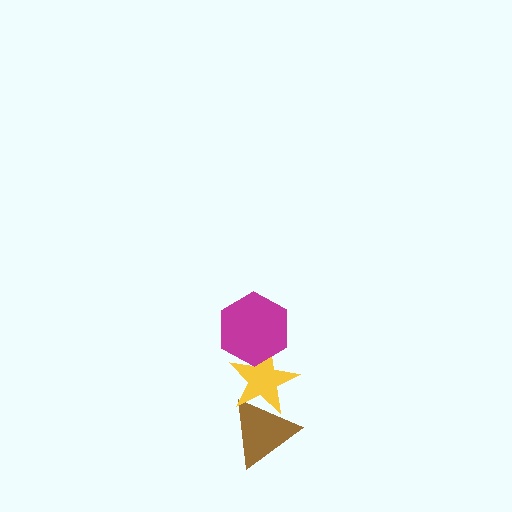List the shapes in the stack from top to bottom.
From top to bottom: the magenta hexagon, the yellow star, the brown triangle.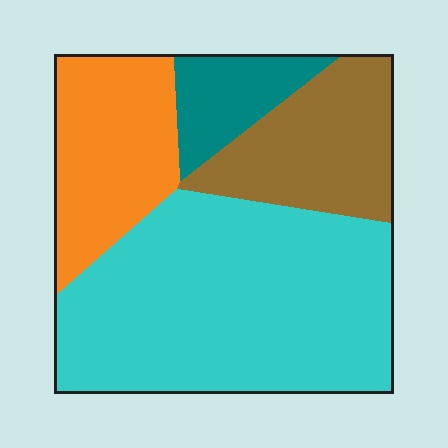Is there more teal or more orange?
Orange.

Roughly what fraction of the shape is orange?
Orange covers roughly 20% of the shape.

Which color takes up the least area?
Teal, at roughly 10%.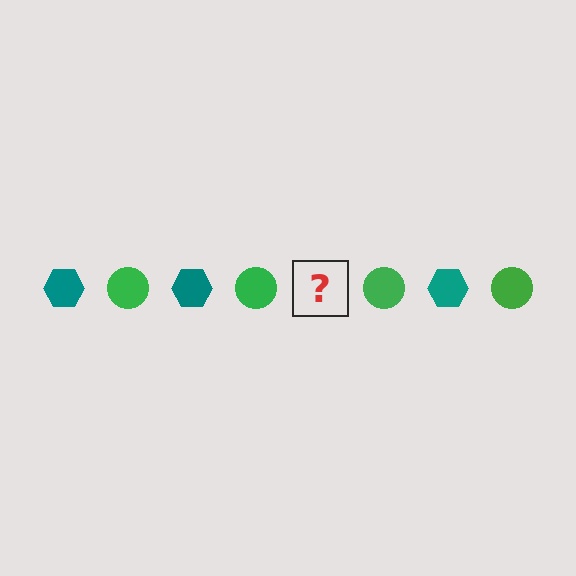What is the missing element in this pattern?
The missing element is a teal hexagon.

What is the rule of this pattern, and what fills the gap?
The rule is that the pattern alternates between teal hexagon and green circle. The gap should be filled with a teal hexagon.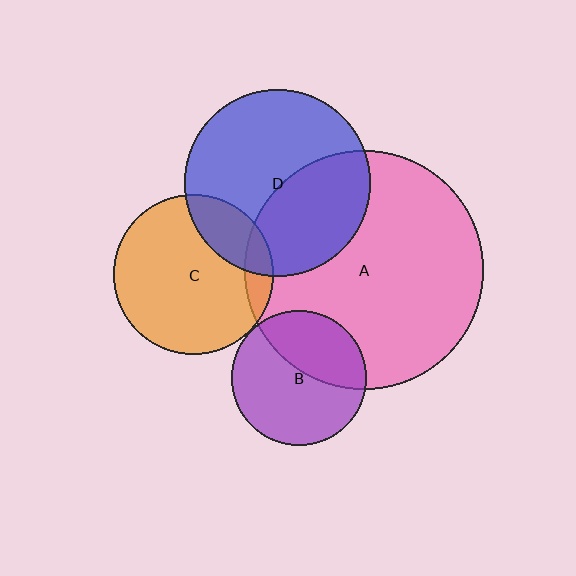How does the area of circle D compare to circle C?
Approximately 1.4 times.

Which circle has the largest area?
Circle A (pink).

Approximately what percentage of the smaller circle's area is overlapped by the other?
Approximately 40%.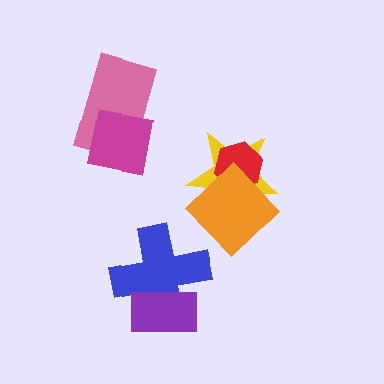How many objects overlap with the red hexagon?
2 objects overlap with the red hexagon.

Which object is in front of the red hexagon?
The orange diamond is in front of the red hexagon.